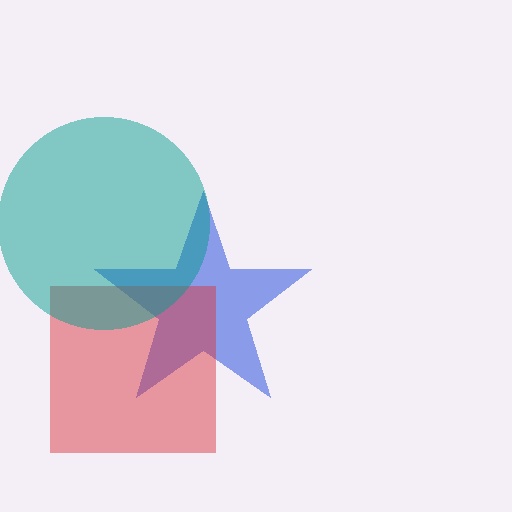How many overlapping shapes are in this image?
There are 3 overlapping shapes in the image.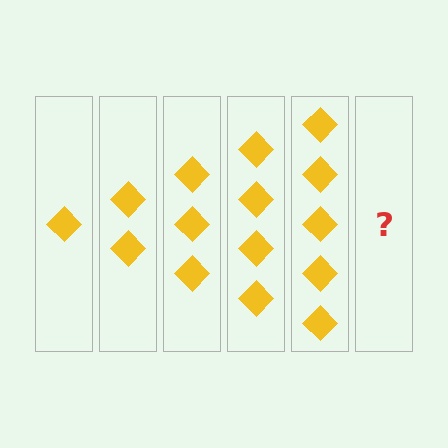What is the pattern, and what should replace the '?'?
The pattern is that each step adds one more diamond. The '?' should be 6 diamonds.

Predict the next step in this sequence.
The next step is 6 diamonds.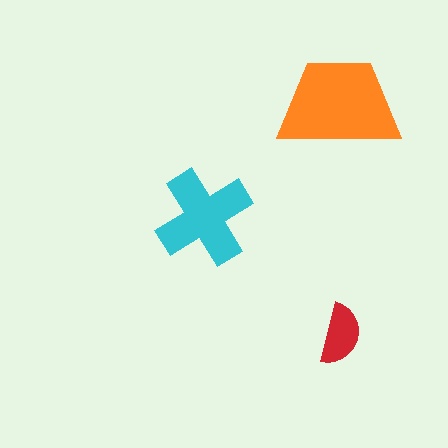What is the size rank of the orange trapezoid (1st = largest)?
1st.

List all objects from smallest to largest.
The red semicircle, the cyan cross, the orange trapezoid.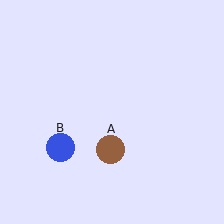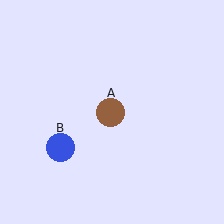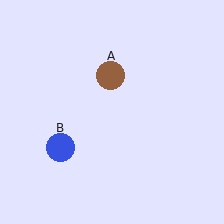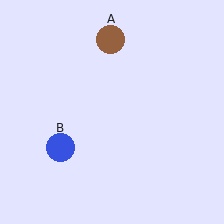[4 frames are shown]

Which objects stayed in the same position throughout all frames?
Blue circle (object B) remained stationary.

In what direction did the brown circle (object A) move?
The brown circle (object A) moved up.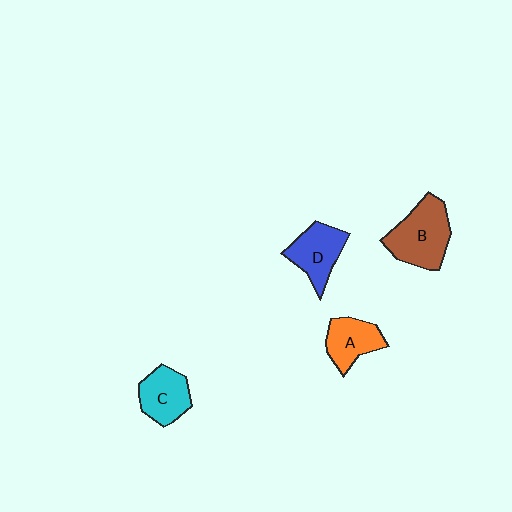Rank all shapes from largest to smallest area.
From largest to smallest: B (brown), D (blue), C (cyan), A (orange).